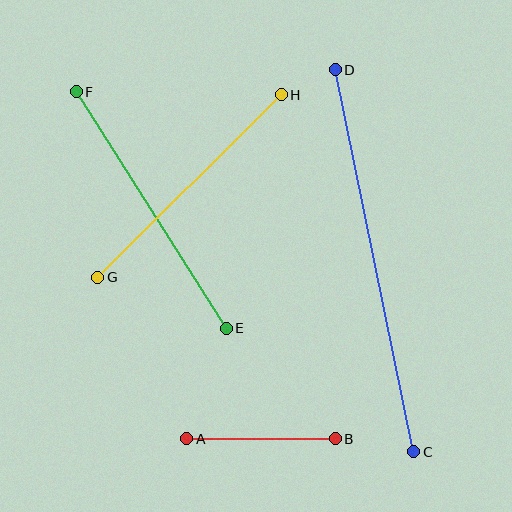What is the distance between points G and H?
The distance is approximately 259 pixels.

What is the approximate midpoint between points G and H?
The midpoint is at approximately (189, 186) pixels.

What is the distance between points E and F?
The distance is approximately 280 pixels.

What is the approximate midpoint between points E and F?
The midpoint is at approximately (151, 210) pixels.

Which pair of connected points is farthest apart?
Points C and D are farthest apart.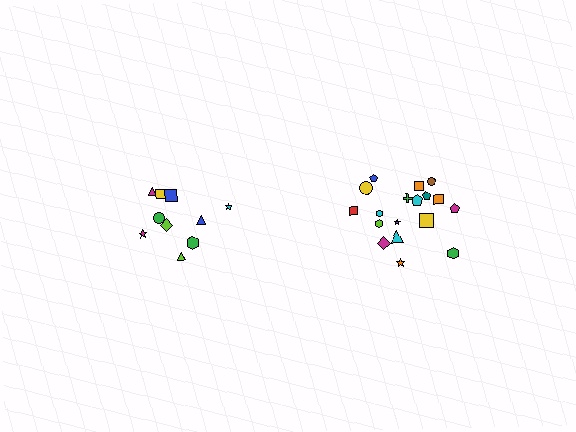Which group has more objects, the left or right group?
The right group.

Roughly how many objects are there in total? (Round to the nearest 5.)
Roughly 30 objects in total.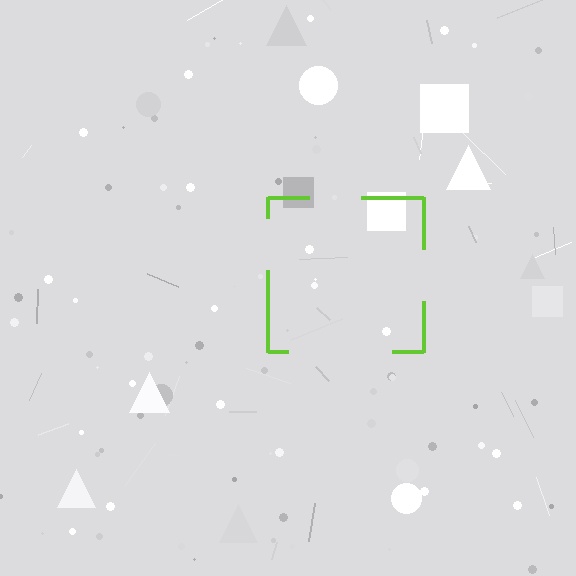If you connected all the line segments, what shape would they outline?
They would outline a square.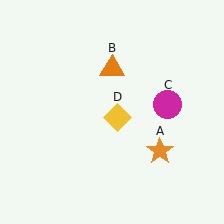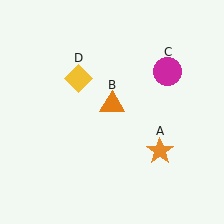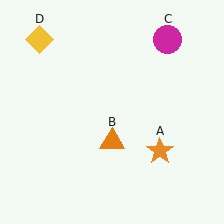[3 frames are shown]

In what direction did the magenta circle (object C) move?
The magenta circle (object C) moved up.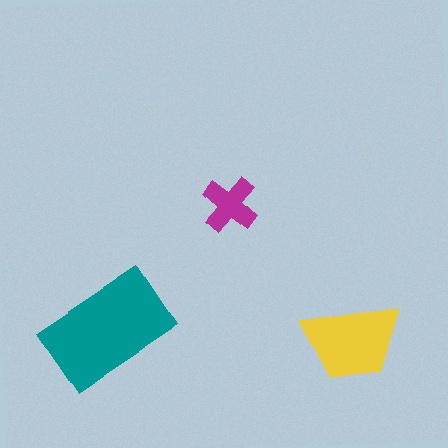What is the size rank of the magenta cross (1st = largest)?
3rd.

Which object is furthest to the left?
The teal rectangle is leftmost.